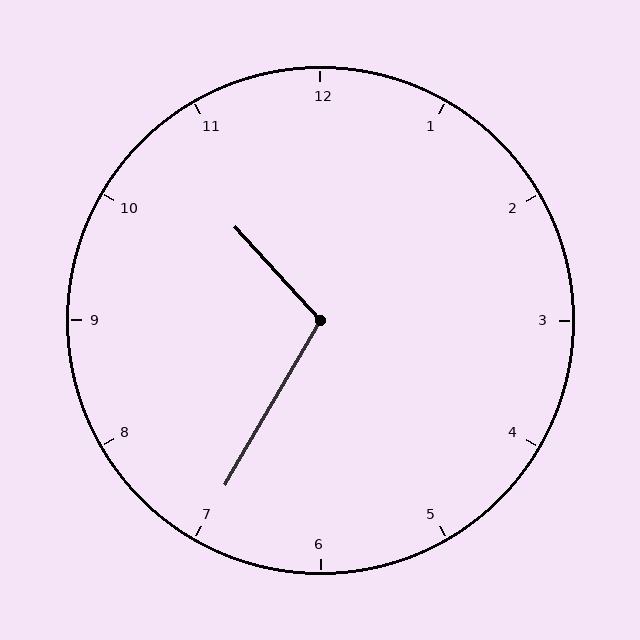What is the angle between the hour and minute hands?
Approximately 108 degrees.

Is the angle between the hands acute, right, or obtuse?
It is obtuse.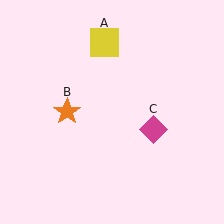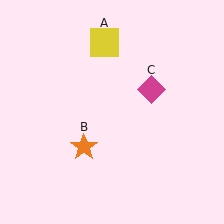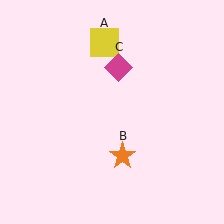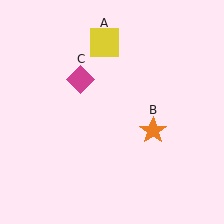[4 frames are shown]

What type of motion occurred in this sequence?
The orange star (object B), magenta diamond (object C) rotated counterclockwise around the center of the scene.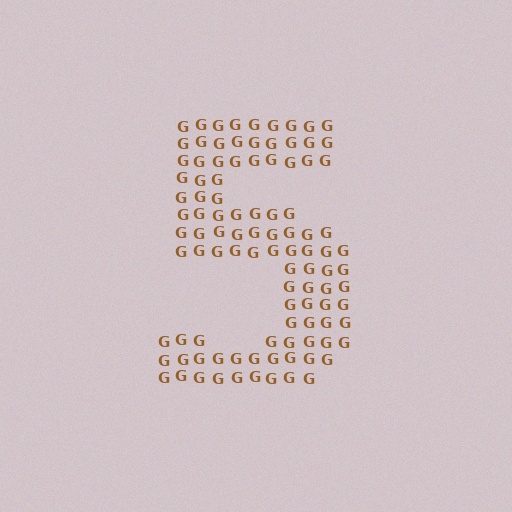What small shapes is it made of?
It is made of small letter G's.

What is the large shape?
The large shape is the digit 5.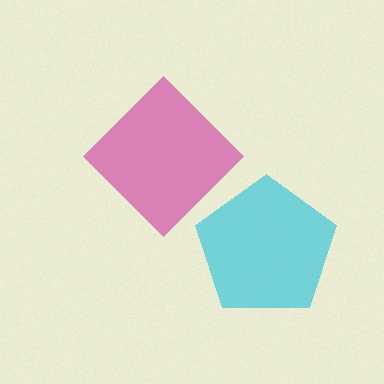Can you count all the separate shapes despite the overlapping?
Yes, there are 2 separate shapes.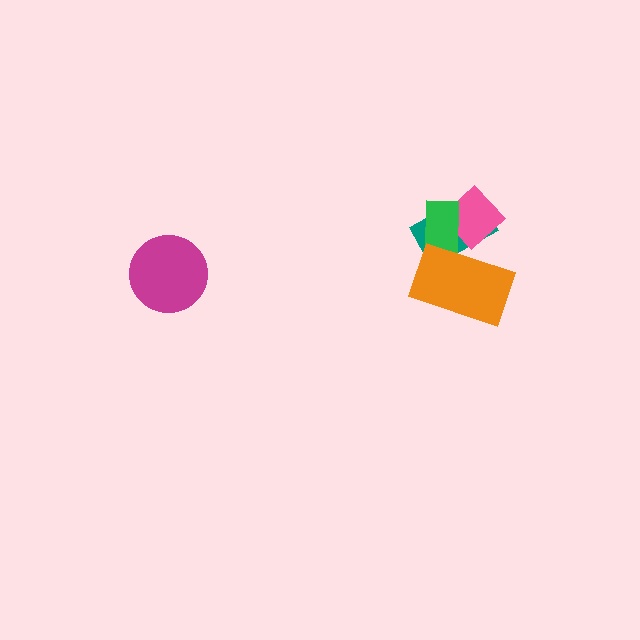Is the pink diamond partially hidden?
Yes, it is partially covered by another shape.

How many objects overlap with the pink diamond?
3 objects overlap with the pink diamond.